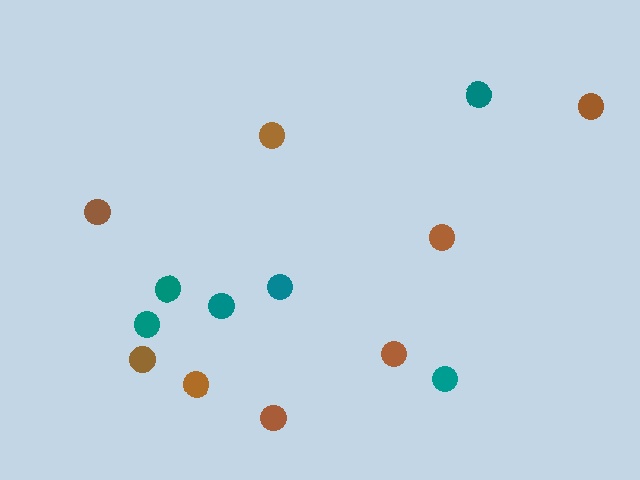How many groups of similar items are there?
There are 2 groups: one group of teal circles (6) and one group of brown circles (8).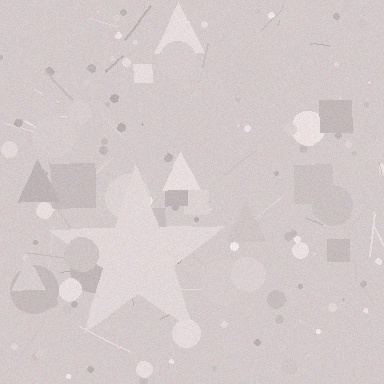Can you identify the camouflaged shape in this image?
The camouflaged shape is a star.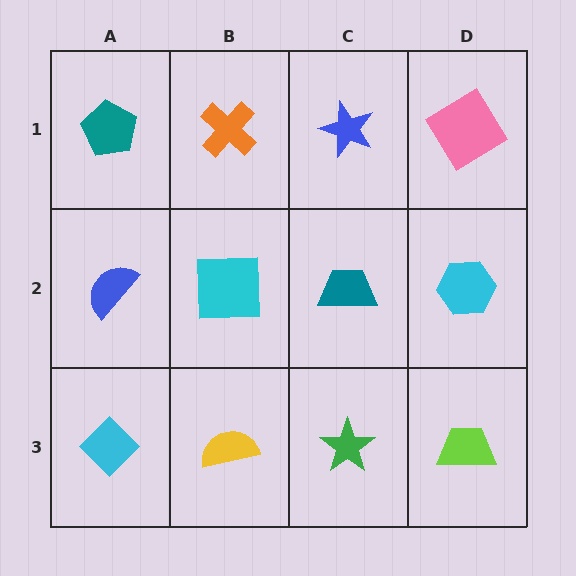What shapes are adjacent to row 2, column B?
An orange cross (row 1, column B), a yellow semicircle (row 3, column B), a blue semicircle (row 2, column A), a teal trapezoid (row 2, column C).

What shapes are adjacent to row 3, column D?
A cyan hexagon (row 2, column D), a green star (row 3, column C).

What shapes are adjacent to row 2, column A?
A teal pentagon (row 1, column A), a cyan diamond (row 3, column A), a cyan square (row 2, column B).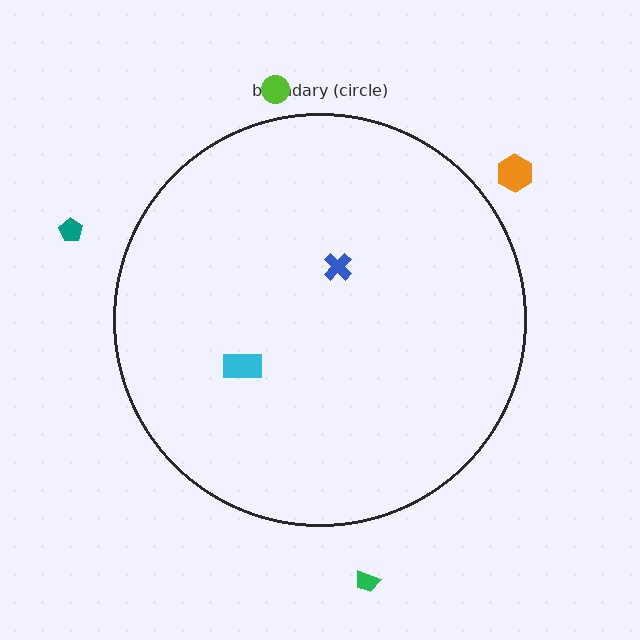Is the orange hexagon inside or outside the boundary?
Outside.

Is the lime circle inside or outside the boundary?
Outside.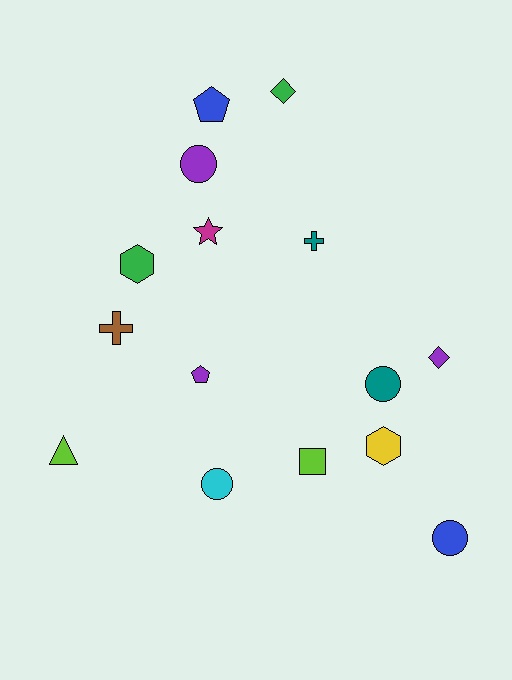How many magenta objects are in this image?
There is 1 magenta object.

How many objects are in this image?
There are 15 objects.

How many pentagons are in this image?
There are 2 pentagons.